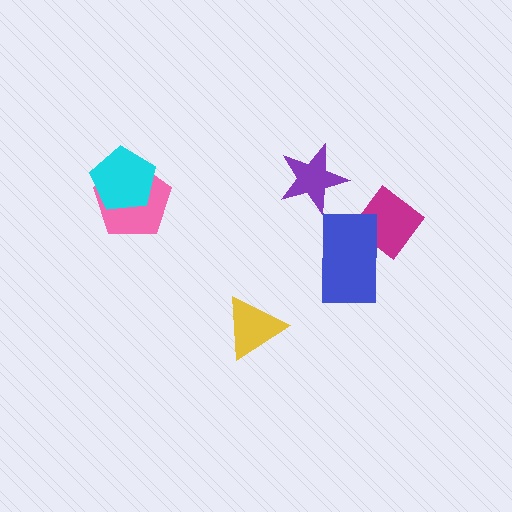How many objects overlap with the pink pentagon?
1 object overlaps with the pink pentagon.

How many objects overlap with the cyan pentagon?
1 object overlaps with the cyan pentagon.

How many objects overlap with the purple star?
0 objects overlap with the purple star.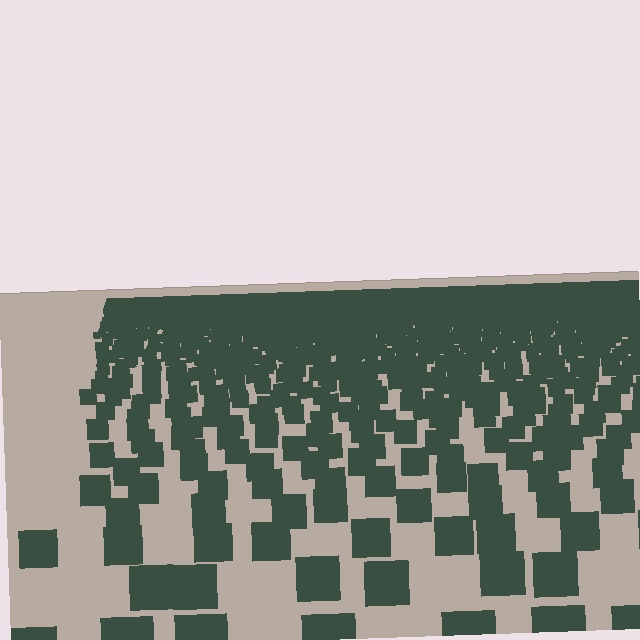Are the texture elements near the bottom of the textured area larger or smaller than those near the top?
Larger. Near the bottom, elements are closer to the viewer and appear at a bigger on-screen size.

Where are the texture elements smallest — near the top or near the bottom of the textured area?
Near the top.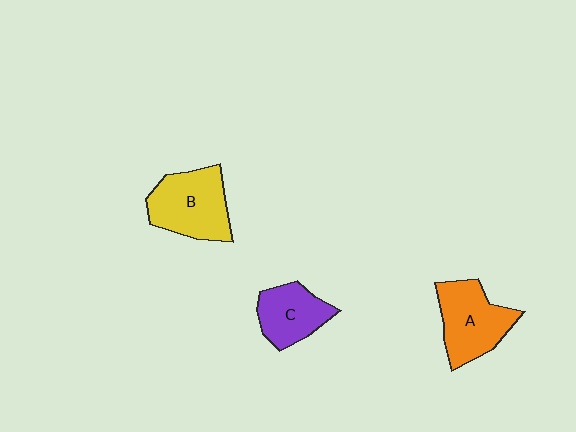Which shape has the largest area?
Shape B (yellow).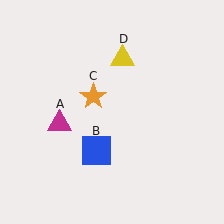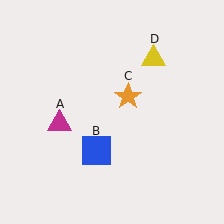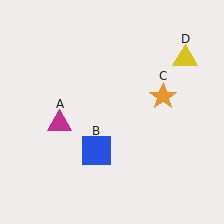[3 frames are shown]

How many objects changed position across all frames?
2 objects changed position: orange star (object C), yellow triangle (object D).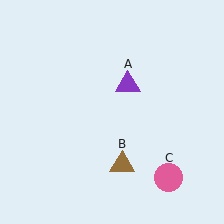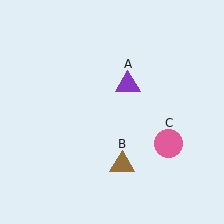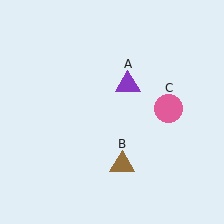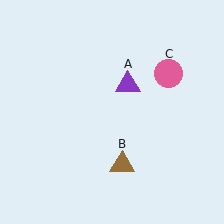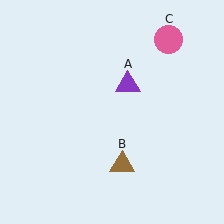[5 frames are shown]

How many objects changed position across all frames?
1 object changed position: pink circle (object C).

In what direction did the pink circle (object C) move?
The pink circle (object C) moved up.